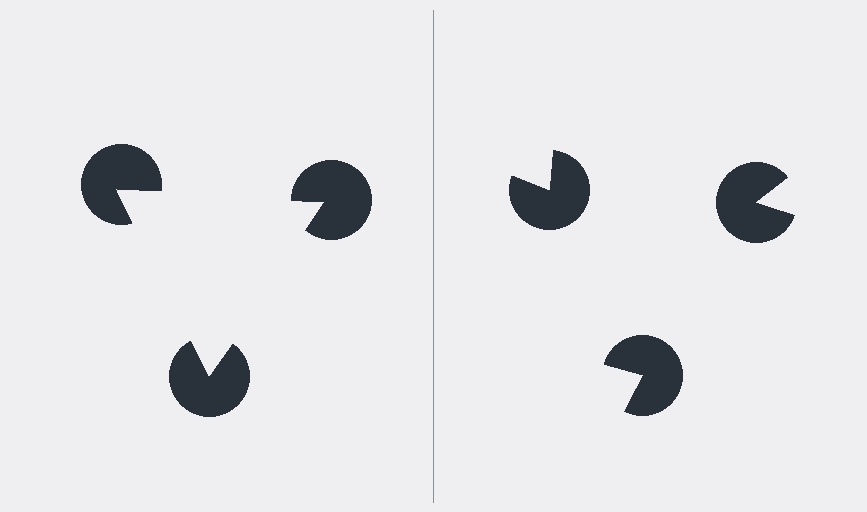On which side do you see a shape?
An illusory triangle appears on the left side. On the right side the wedge cuts are rotated, so no coherent shape forms.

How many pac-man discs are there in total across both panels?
6 — 3 on each side.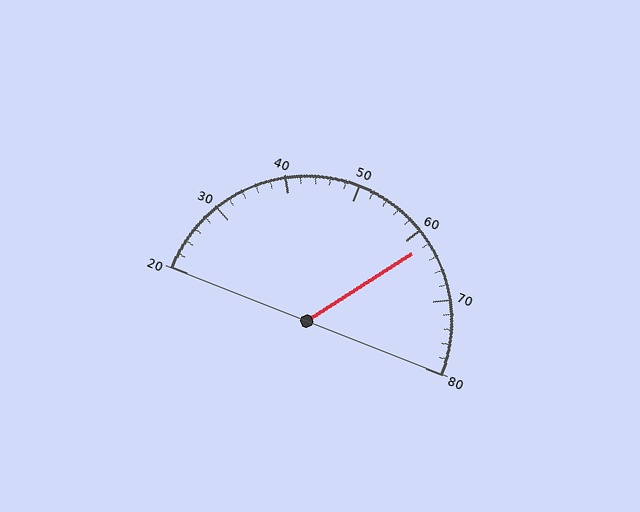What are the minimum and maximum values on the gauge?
The gauge ranges from 20 to 80.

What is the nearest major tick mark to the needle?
The nearest major tick mark is 60.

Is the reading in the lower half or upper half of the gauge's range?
The reading is in the upper half of the range (20 to 80).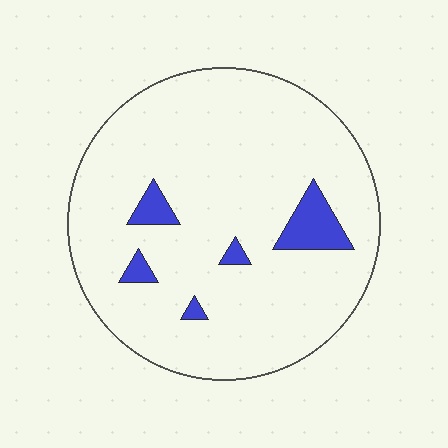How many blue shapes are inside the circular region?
5.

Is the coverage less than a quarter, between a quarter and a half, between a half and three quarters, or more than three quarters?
Less than a quarter.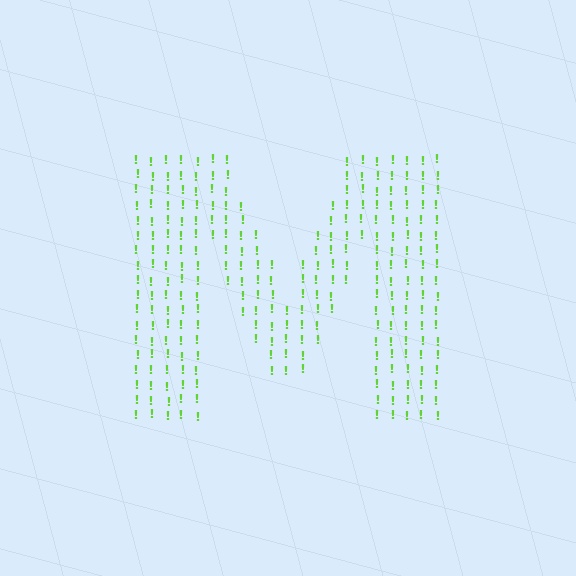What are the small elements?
The small elements are exclamation marks.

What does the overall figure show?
The overall figure shows the letter M.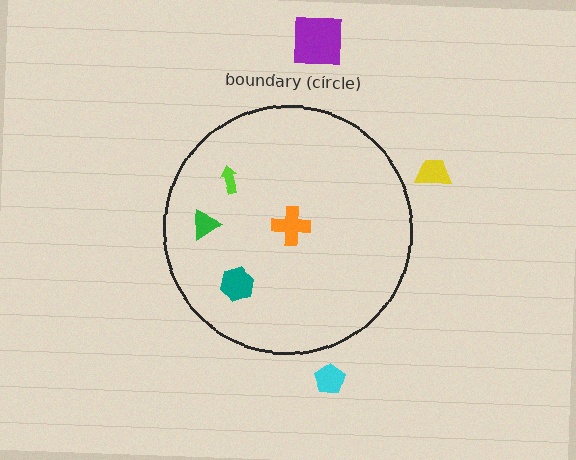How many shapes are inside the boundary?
4 inside, 3 outside.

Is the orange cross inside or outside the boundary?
Inside.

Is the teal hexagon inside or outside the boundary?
Inside.